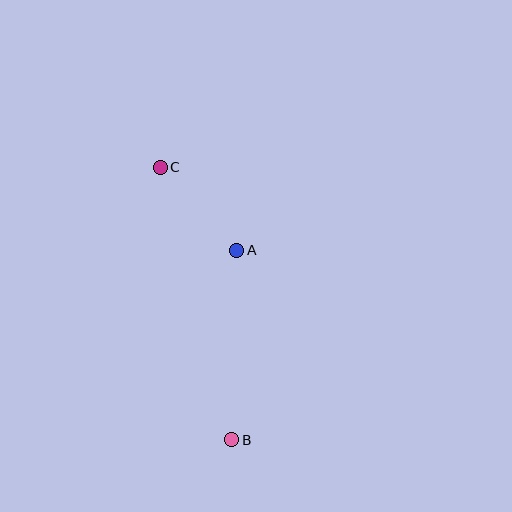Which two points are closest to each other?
Points A and C are closest to each other.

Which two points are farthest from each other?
Points B and C are farthest from each other.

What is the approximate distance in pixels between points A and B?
The distance between A and B is approximately 190 pixels.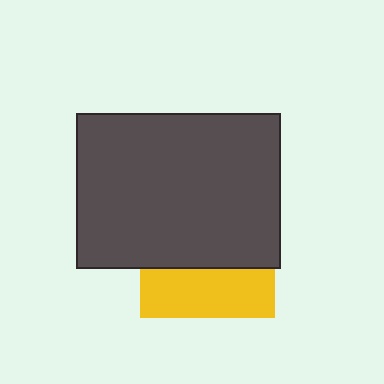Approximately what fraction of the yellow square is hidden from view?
Roughly 64% of the yellow square is hidden behind the dark gray rectangle.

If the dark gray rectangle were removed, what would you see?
You would see the complete yellow square.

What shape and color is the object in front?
The object in front is a dark gray rectangle.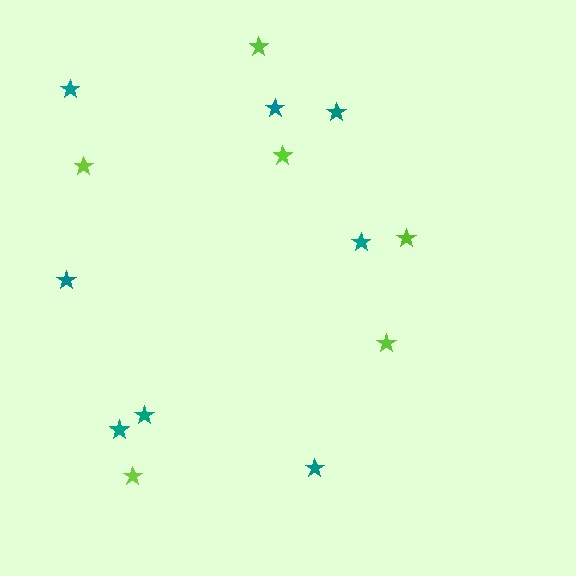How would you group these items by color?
There are 2 groups: one group of lime stars (6) and one group of teal stars (8).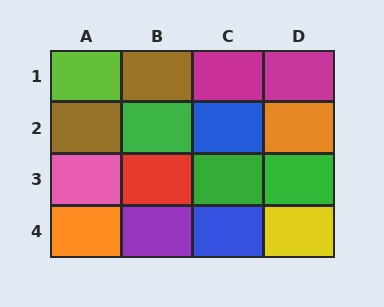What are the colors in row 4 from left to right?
Orange, purple, blue, yellow.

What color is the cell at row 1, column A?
Lime.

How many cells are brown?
2 cells are brown.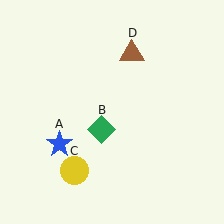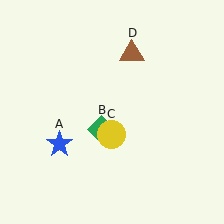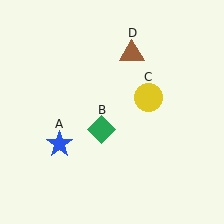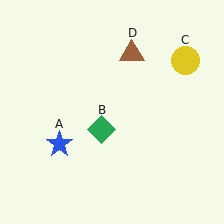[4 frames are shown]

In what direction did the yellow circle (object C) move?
The yellow circle (object C) moved up and to the right.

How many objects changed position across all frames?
1 object changed position: yellow circle (object C).